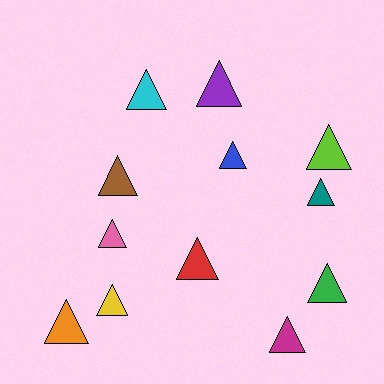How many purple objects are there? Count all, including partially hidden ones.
There is 1 purple object.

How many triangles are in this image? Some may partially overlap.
There are 12 triangles.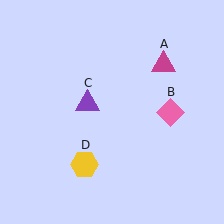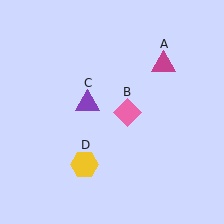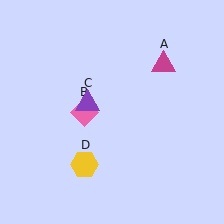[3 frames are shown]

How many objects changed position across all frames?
1 object changed position: pink diamond (object B).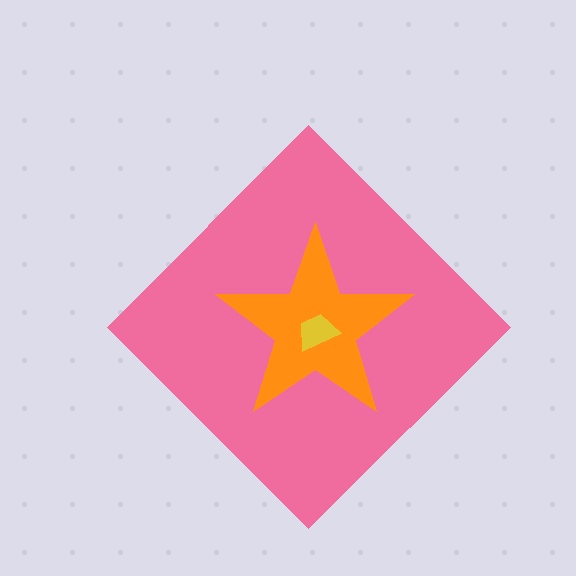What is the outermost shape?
The pink diamond.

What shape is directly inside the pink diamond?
The orange star.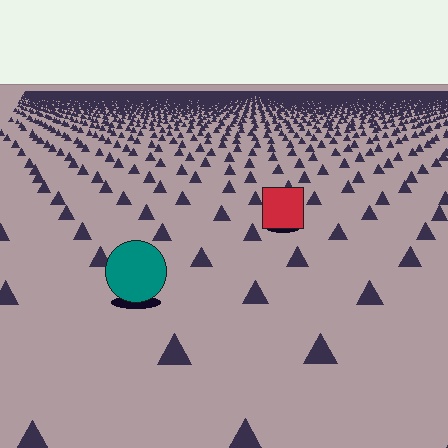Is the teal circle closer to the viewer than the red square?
Yes. The teal circle is closer — you can tell from the texture gradient: the ground texture is coarser near it.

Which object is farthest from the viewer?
The red square is farthest from the viewer. It appears smaller and the ground texture around it is denser.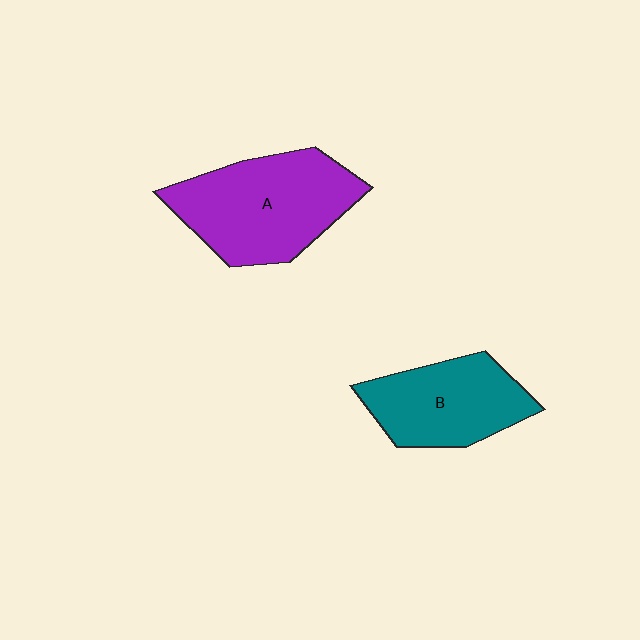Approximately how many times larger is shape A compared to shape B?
Approximately 1.3 times.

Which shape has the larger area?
Shape A (purple).